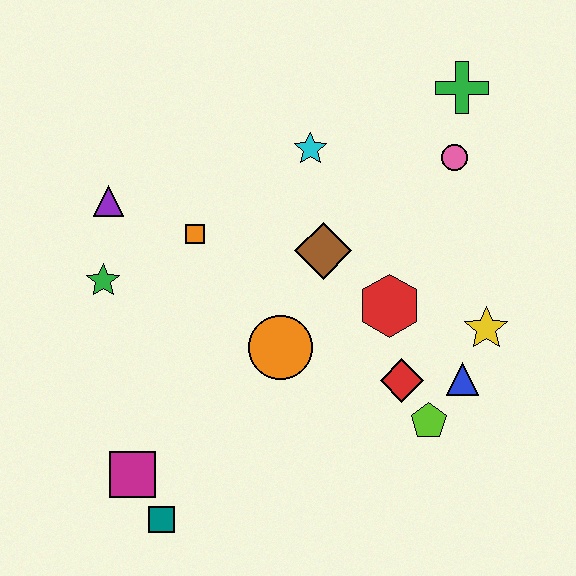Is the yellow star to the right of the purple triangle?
Yes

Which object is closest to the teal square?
The magenta square is closest to the teal square.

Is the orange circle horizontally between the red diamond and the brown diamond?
No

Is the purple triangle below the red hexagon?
No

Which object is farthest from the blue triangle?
The purple triangle is farthest from the blue triangle.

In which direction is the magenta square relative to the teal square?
The magenta square is above the teal square.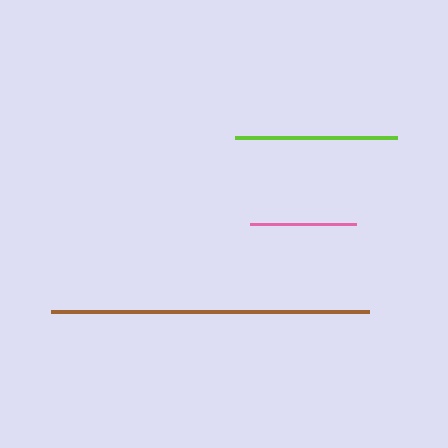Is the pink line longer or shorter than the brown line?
The brown line is longer than the pink line.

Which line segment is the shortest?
The pink line is the shortest at approximately 106 pixels.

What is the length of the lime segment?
The lime segment is approximately 162 pixels long.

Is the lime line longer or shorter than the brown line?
The brown line is longer than the lime line.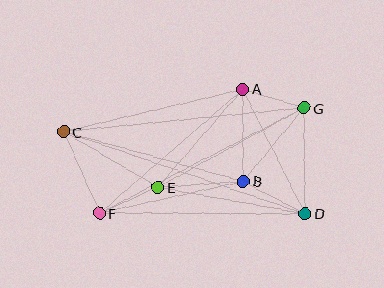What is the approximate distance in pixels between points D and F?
The distance between D and F is approximately 206 pixels.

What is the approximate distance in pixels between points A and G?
The distance between A and G is approximately 64 pixels.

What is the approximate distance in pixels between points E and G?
The distance between E and G is approximately 166 pixels.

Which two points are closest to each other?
Points E and F are closest to each other.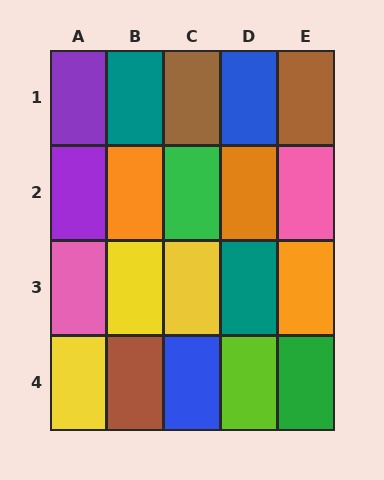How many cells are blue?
2 cells are blue.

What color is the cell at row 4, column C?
Blue.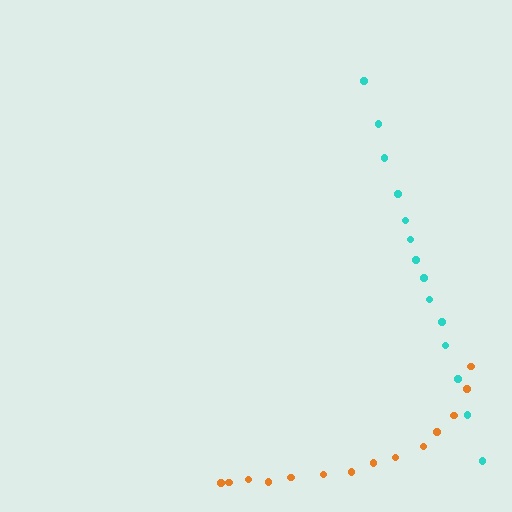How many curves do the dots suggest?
There are 2 distinct paths.